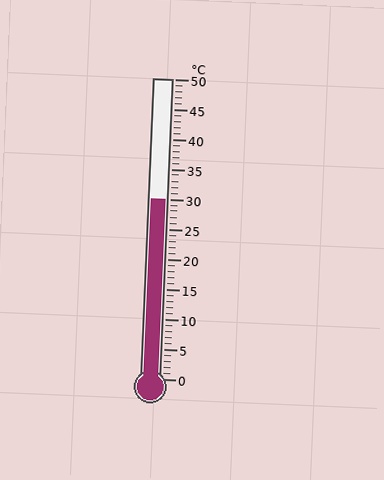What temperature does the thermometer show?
The thermometer shows approximately 30°C.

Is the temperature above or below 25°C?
The temperature is above 25°C.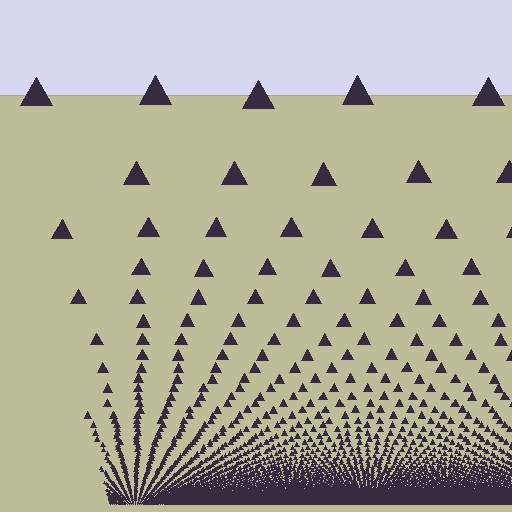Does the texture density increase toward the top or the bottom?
Density increases toward the bottom.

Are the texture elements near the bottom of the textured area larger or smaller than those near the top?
Smaller. The gradient is inverted — elements near the bottom are smaller and denser.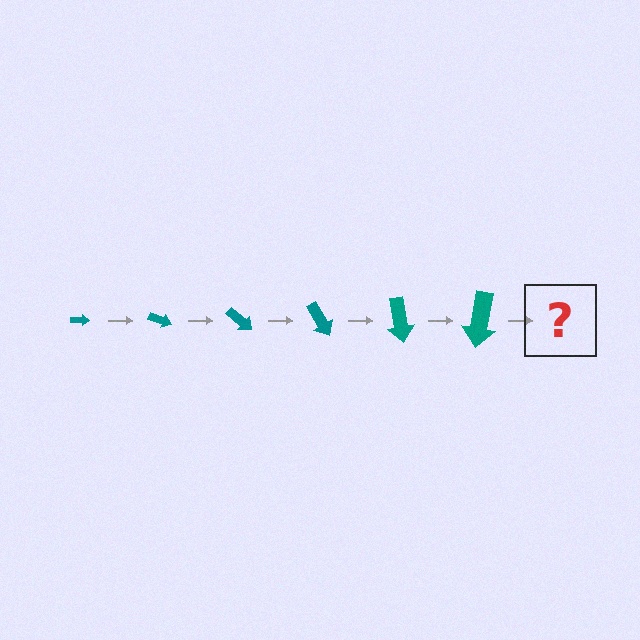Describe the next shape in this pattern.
It should be an arrow, larger than the previous one and rotated 120 degrees from the start.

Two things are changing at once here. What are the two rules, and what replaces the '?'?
The two rules are that the arrow grows larger each step and it rotates 20 degrees each step. The '?' should be an arrow, larger than the previous one and rotated 120 degrees from the start.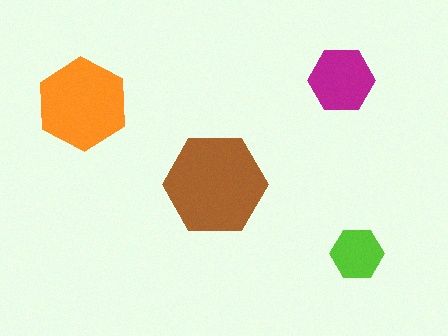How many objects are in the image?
There are 4 objects in the image.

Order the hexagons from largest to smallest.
the brown one, the orange one, the magenta one, the lime one.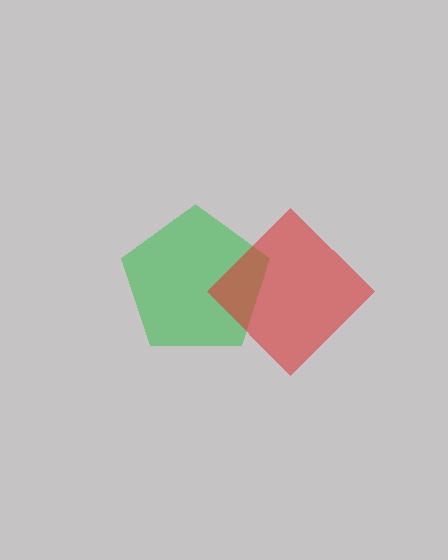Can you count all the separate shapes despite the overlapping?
Yes, there are 2 separate shapes.